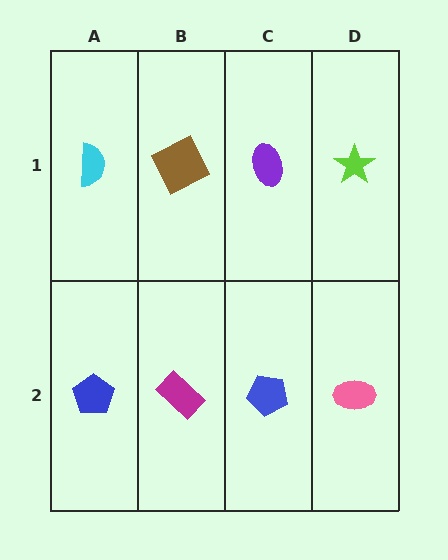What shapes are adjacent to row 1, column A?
A blue pentagon (row 2, column A), a brown square (row 1, column B).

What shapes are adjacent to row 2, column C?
A purple ellipse (row 1, column C), a magenta rectangle (row 2, column B), a pink ellipse (row 2, column D).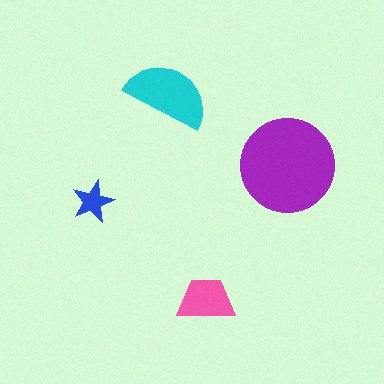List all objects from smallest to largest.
The blue star, the pink trapezoid, the cyan semicircle, the purple circle.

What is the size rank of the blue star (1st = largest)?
4th.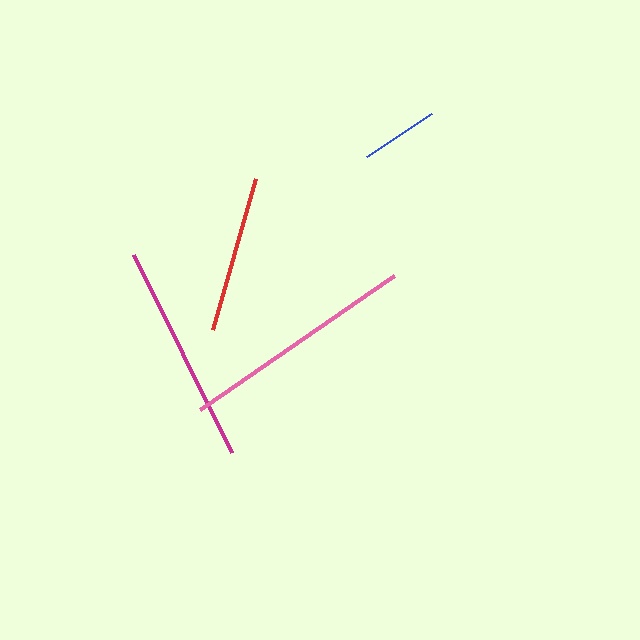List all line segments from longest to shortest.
From longest to shortest: pink, magenta, red, blue.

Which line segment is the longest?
The pink line is the longest at approximately 236 pixels.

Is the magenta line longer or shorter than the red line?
The magenta line is longer than the red line.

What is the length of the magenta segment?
The magenta segment is approximately 221 pixels long.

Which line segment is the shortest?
The blue line is the shortest at approximately 78 pixels.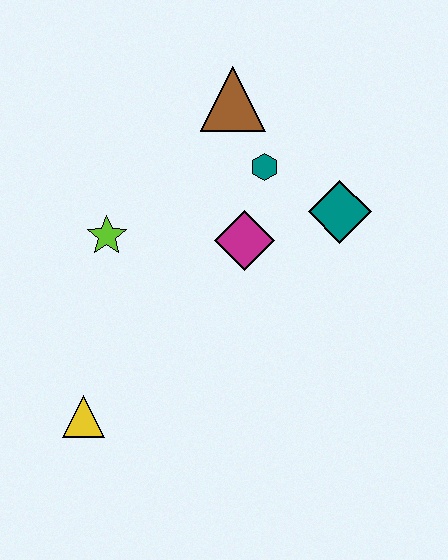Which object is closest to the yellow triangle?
The lime star is closest to the yellow triangle.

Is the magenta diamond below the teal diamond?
Yes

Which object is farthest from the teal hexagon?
The yellow triangle is farthest from the teal hexagon.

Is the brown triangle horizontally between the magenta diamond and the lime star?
Yes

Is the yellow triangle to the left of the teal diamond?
Yes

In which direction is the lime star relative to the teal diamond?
The lime star is to the left of the teal diamond.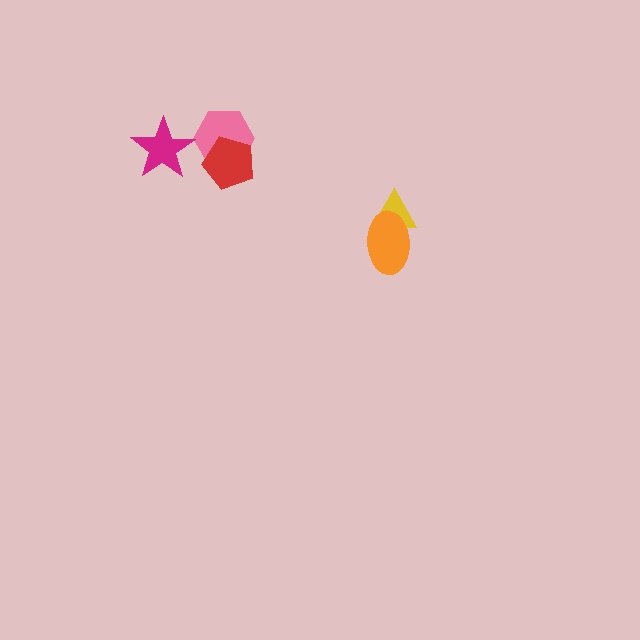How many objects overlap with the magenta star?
0 objects overlap with the magenta star.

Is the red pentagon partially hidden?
No, no other shape covers it.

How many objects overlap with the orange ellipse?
1 object overlaps with the orange ellipse.